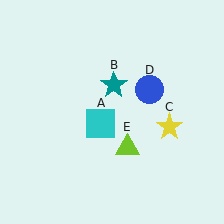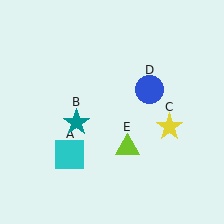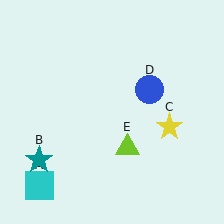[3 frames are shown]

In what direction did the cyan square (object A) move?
The cyan square (object A) moved down and to the left.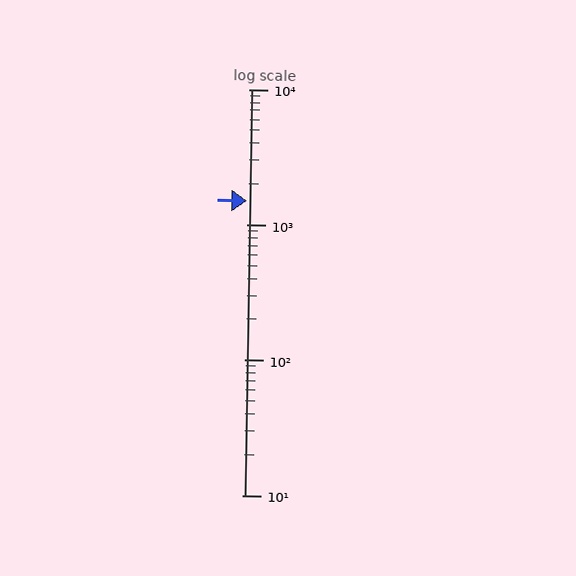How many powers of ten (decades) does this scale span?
The scale spans 3 decades, from 10 to 10000.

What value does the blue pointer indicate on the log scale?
The pointer indicates approximately 1500.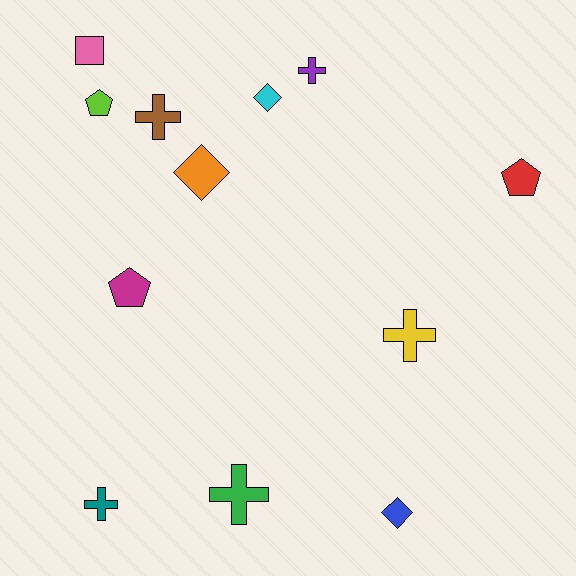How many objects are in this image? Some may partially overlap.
There are 12 objects.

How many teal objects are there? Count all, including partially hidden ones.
There is 1 teal object.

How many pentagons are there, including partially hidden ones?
There are 3 pentagons.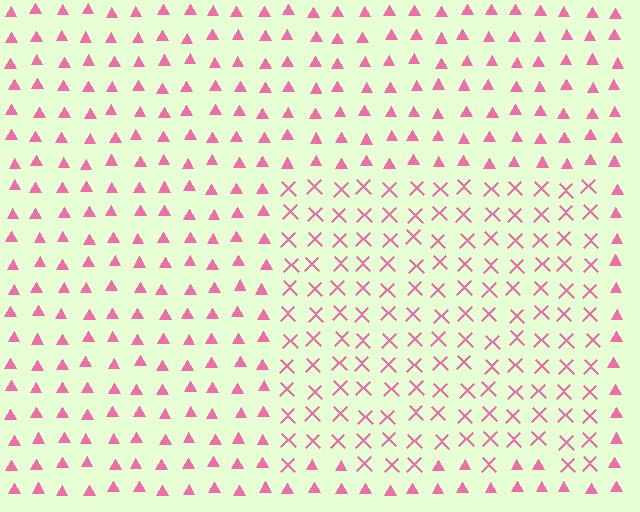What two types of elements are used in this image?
The image uses X marks inside the rectangle region and triangles outside it.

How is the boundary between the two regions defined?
The boundary is defined by a change in element shape: X marks inside vs. triangles outside. All elements share the same color and spacing.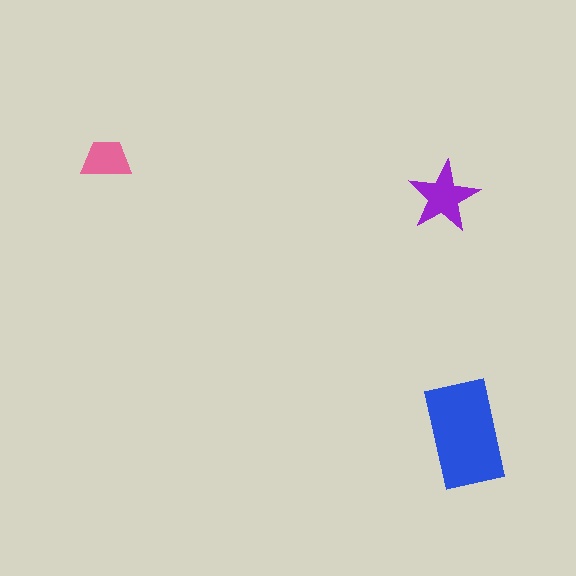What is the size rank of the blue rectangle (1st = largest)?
1st.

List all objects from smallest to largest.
The pink trapezoid, the purple star, the blue rectangle.